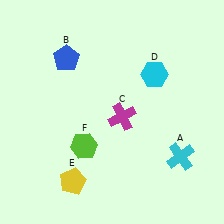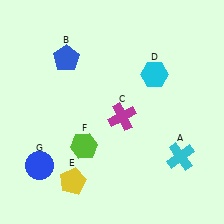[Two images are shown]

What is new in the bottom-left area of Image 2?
A blue circle (G) was added in the bottom-left area of Image 2.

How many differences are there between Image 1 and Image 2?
There is 1 difference between the two images.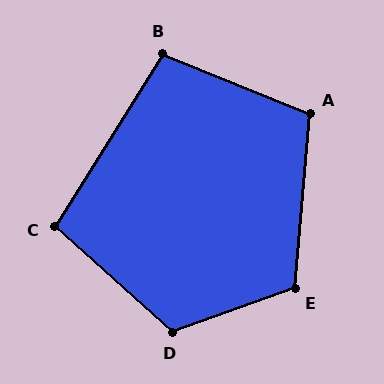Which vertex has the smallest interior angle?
B, at approximately 100 degrees.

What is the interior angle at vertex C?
Approximately 100 degrees (obtuse).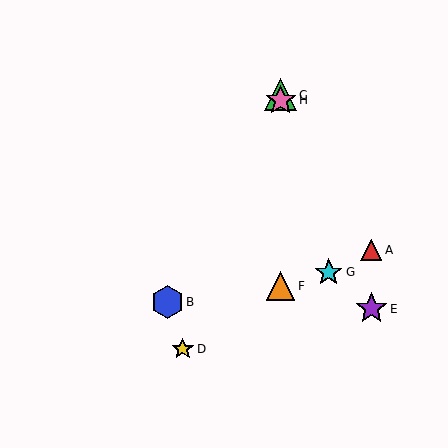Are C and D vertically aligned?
No, C is at x≈281 and D is at x≈183.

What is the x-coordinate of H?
Object H is at x≈281.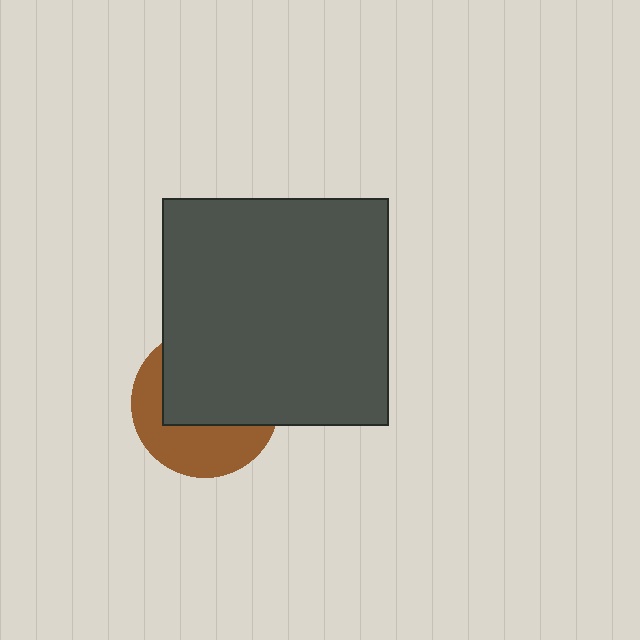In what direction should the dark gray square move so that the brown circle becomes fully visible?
The dark gray square should move up. That is the shortest direction to clear the overlap and leave the brown circle fully visible.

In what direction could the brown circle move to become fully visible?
The brown circle could move down. That would shift it out from behind the dark gray square entirely.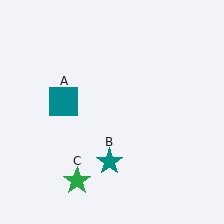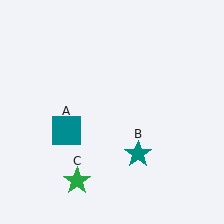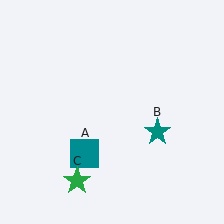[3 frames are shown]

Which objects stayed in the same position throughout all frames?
Green star (object C) remained stationary.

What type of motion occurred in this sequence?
The teal square (object A), teal star (object B) rotated counterclockwise around the center of the scene.